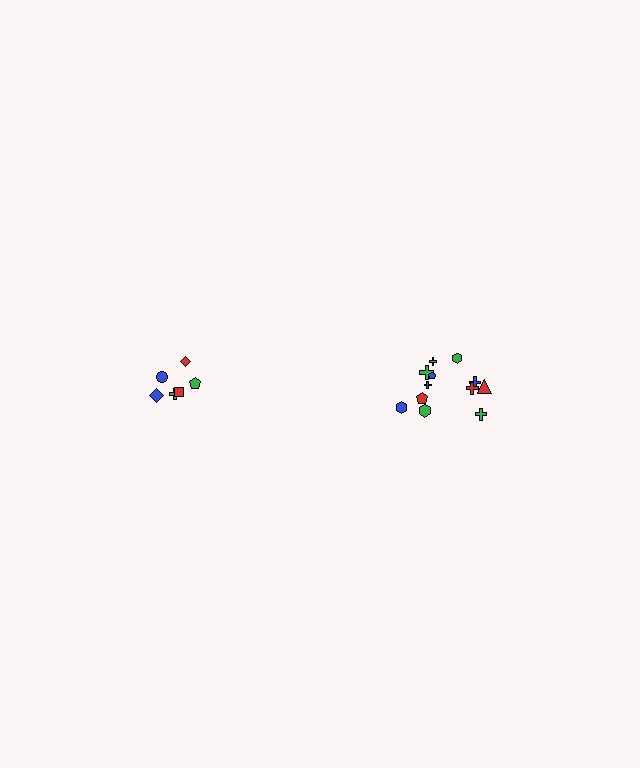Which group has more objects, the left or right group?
The right group.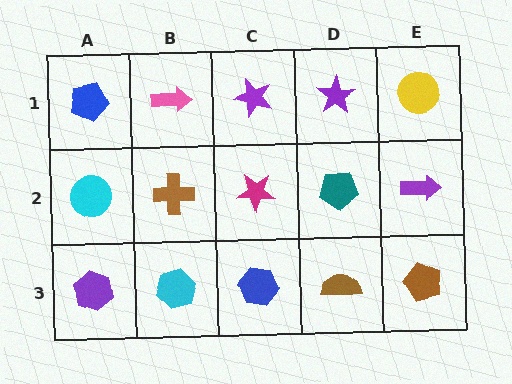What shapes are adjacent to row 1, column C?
A magenta star (row 2, column C), a pink arrow (row 1, column B), a purple star (row 1, column D).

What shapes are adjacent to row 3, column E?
A purple arrow (row 2, column E), a brown semicircle (row 3, column D).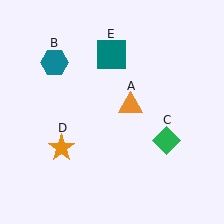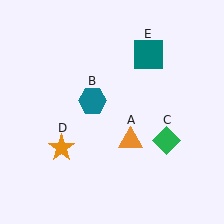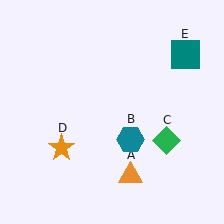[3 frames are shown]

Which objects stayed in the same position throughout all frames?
Green diamond (object C) and orange star (object D) remained stationary.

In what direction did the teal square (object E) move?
The teal square (object E) moved right.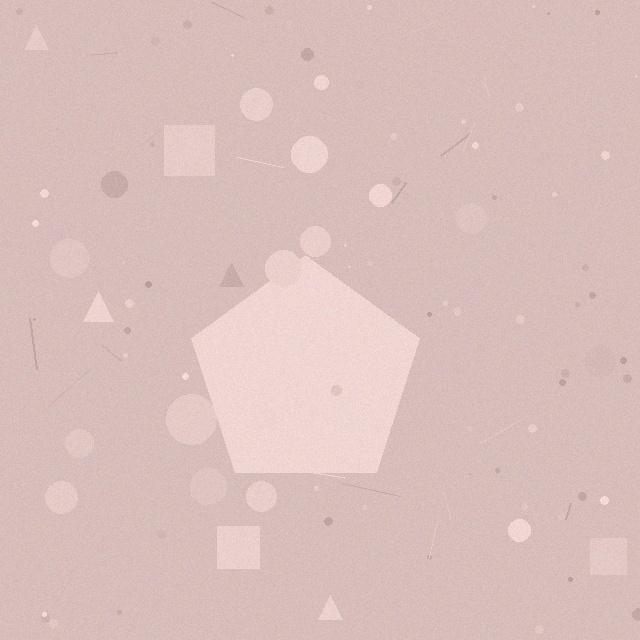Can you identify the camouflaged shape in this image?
The camouflaged shape is a pentagon.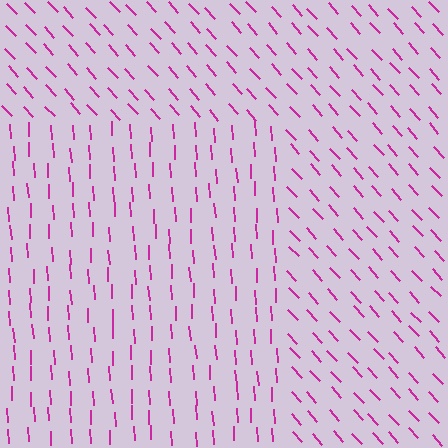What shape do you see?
I see a rectangle.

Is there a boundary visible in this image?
Yes, there is a texture boundary formed by a change in line orientation.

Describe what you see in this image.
The image is filled with small magenta line segments. A rectangle region in the image has lines oriented differently from the surrounding lines, creating a visible texture boundary.